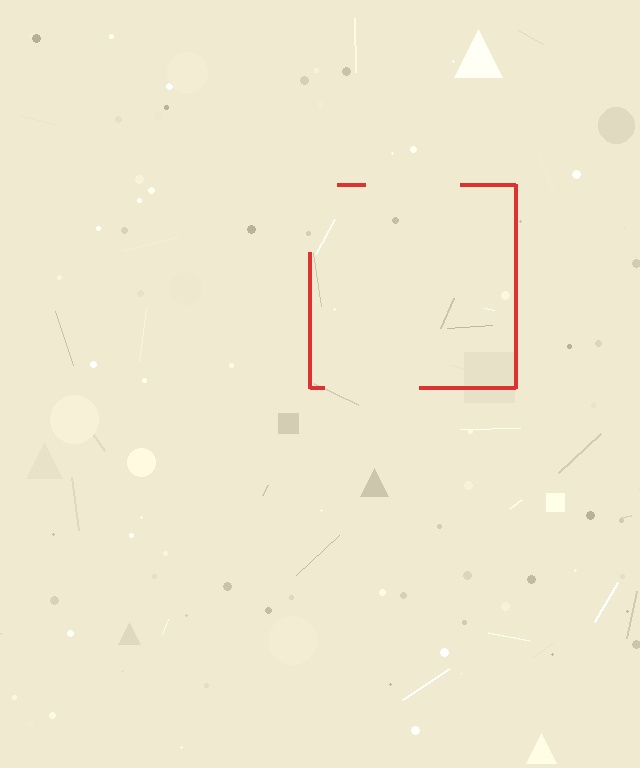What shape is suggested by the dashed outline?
The dashed outline suggests a square.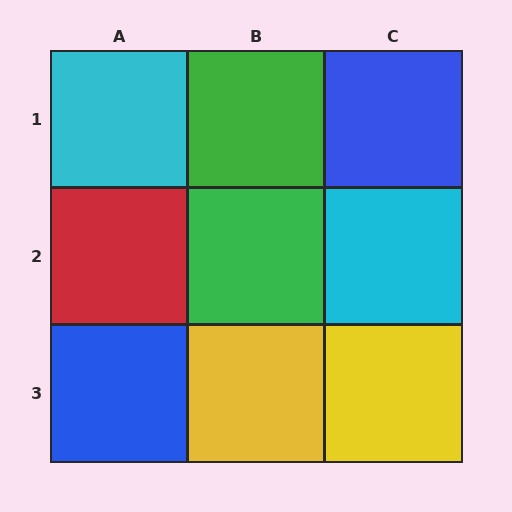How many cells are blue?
2 cells are blue.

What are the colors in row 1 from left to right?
Cyan, green, blue.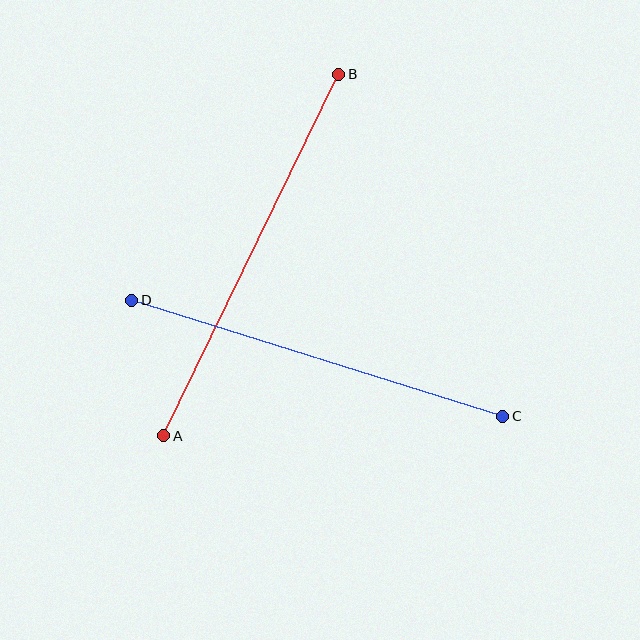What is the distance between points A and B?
The distance is approximately 401 pixels.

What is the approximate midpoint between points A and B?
The midpoint is at approximately (251, 255) pixels.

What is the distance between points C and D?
The distance is approximately 389 pixels.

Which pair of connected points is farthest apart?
Points A and B are farthest apart.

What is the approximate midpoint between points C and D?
The midpoint is at approximately (317, 358) pixels.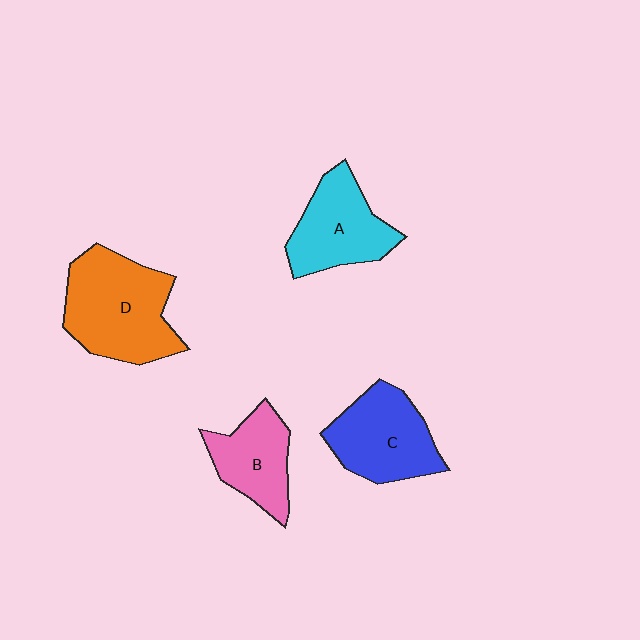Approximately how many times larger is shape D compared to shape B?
Approximately 1.6 times.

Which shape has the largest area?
Shape D (orange).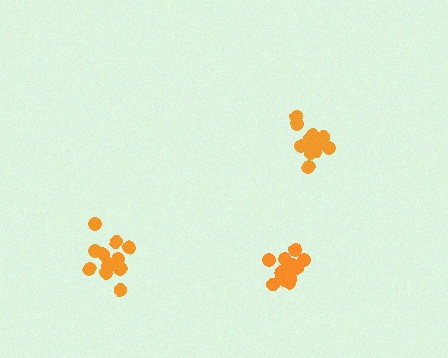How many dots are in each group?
Group 1: 12 dots, Group 2: 14 dots, Group 3: 13 dots (39 total).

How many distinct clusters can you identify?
There are 3 distinct clusters.